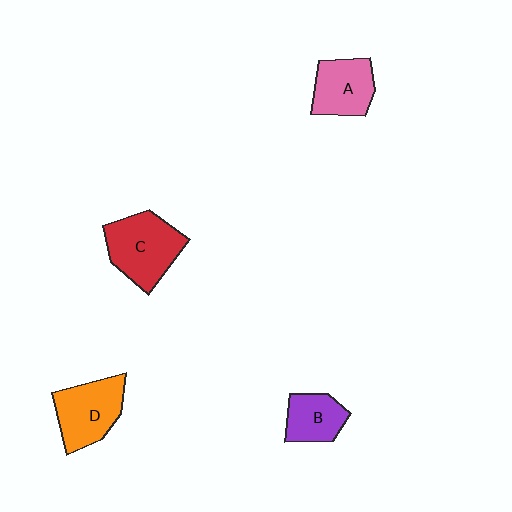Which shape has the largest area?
Shape C (red).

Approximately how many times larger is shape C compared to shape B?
Approximately 1.7 times.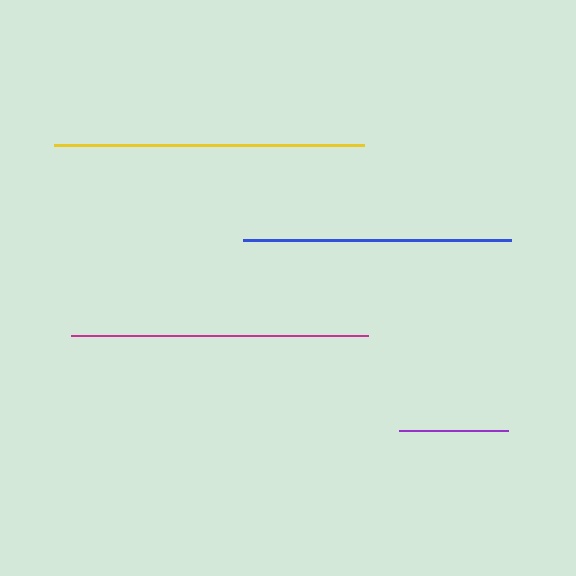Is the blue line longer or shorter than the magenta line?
The magenta line is longer than the blue line.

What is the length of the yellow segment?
The yellow segment is approximately 309 pixels long.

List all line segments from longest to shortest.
From longest to shortest: yellow, magenta, blue, purple.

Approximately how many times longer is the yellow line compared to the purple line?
The yellow line is approximately 2.8 times the length of the purple line.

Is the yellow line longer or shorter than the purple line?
The yellow line is longer than the purple line.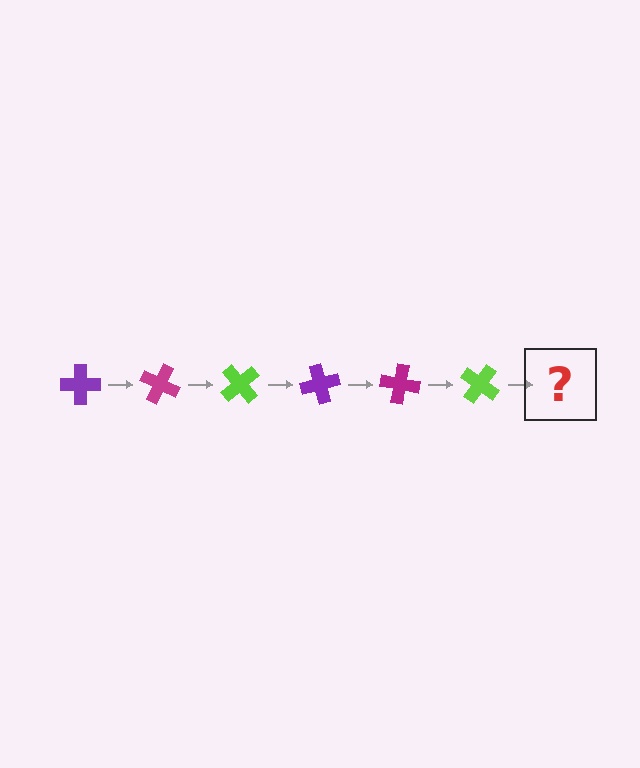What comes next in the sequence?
The next element should be a purple cross, rotated 150 degrees from the start.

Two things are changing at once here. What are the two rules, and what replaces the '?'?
The two rules are that it rotates 25 degrees each step and the color cycles through purple, magenta, and lime. The '?' should be a purple cross, rotated 150 degrees from the start.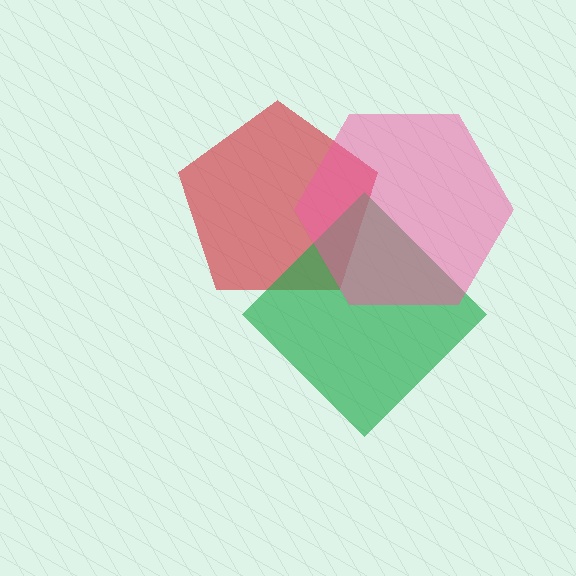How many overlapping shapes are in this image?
There are 3 overlapping shapes in the image.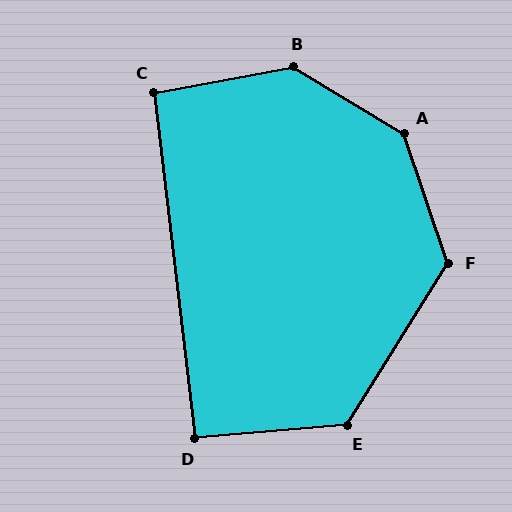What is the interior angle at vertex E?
Approximately 127 degrees (obtuse).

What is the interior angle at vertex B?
Approximately 139 degrees (obtuse).